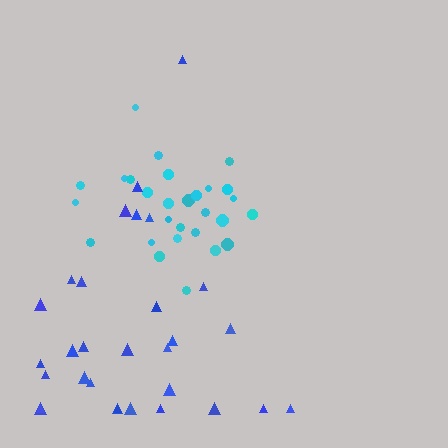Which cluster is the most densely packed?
Cyan.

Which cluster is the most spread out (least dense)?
Blue.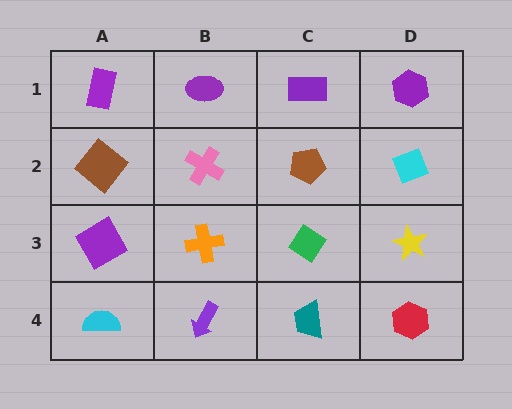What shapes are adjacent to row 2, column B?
A purple ellipse (row 1, column B), an orange cross (row 3, column B), a brown diamond (row 2, column A), a brown pentagon (row 2, column C).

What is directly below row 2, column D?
A yellow star.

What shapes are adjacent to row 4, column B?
An orange cross (row 3, column B), a cyan semicircle (row 4, column A), a teal trapezoid (row 4, column C).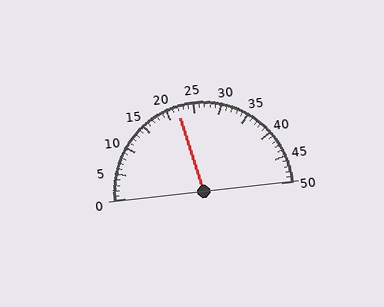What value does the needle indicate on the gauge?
The needle indicates approximately 22.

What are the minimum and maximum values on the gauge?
The gauge ranges from 0 to 50.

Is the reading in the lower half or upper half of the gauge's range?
The reading is in the lower half of the range (0 to 50).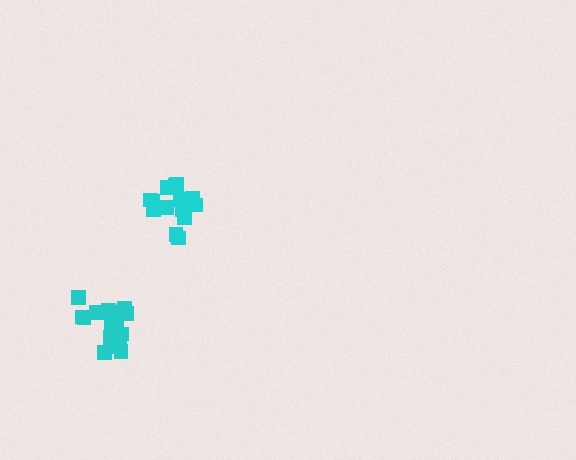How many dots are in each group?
Group 1: 15 dots, Group 2: 18 dots (33 total).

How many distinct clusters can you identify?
There are 2 distinct clusters.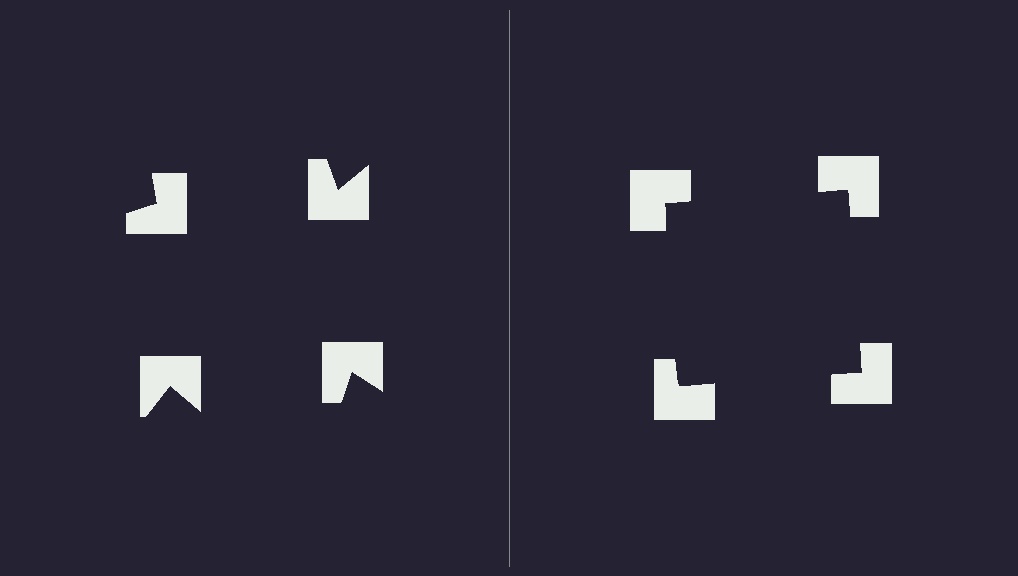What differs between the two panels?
The notched squares are positioned identically on both sides; only the wedge orientations differ. On the right they align to a square; on the left they are misaligned.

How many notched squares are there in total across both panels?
8 — 4 on each side.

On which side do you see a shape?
An illusory square appears on the right side. On the left side the wedge cuts are rotated, so no coherent shape forms.